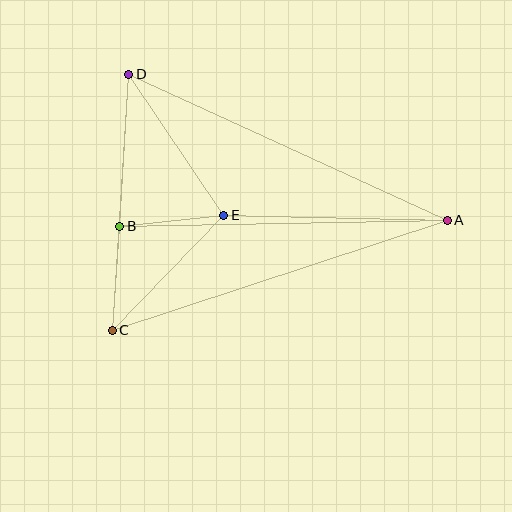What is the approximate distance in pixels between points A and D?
The distance between A and D is approximately 350 pixels.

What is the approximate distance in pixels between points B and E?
The distance between B and E is approximately 105 pixels.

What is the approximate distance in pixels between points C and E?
The distance between C and E is approximately 160 pixels.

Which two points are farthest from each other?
Points A and C are farthest from each other.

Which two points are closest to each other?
Points B and C are closest to each other.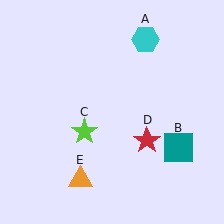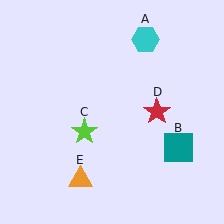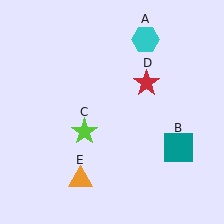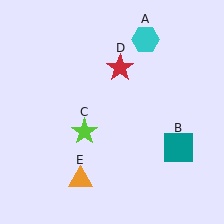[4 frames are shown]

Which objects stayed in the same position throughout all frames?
Cyan hexagon (object A) and teal square (object B) and lime star (object C) and orange triangle (object E) remained stationary.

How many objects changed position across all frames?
1 object changed position: red star (object D).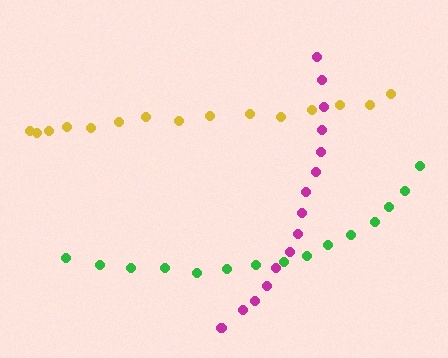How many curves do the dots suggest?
There are 3 distinct paths.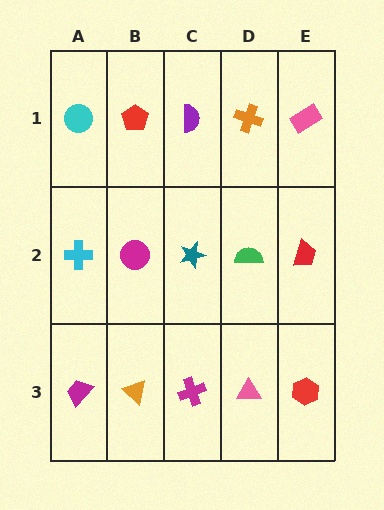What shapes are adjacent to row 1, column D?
A green semicircle (row 2, column D), a purple semicircle (row 1, column C), a pink rectangle (row 1, column E).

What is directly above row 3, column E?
A red trapezoid.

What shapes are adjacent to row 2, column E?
A pink rectangle (row 1, column E), a red hexagon (row 3, column E), a green semicircle (row 2, column D).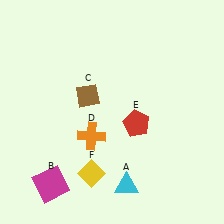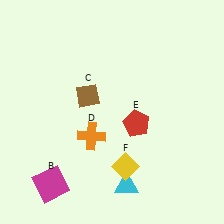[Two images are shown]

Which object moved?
The yellow diamond (F) moved right.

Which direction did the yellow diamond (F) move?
The yellow diamond (F) moved right.